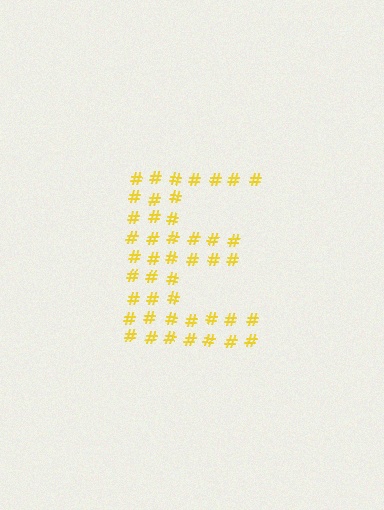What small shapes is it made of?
It is made of small hash symbols.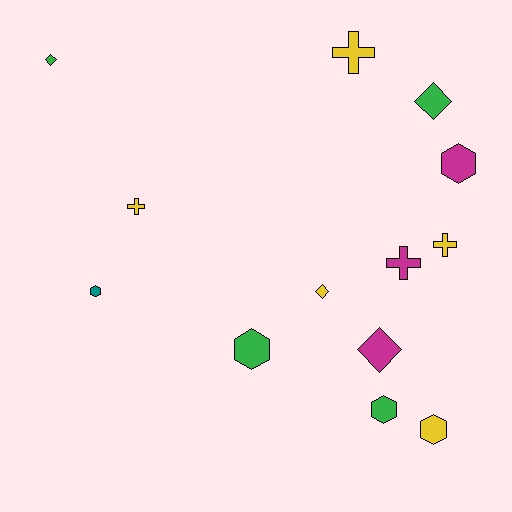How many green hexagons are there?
There are 2 green hexagons.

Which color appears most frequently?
Yellow, with 5 objects.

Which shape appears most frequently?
Hexagon, with 5 objects.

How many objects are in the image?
There are 13 objects.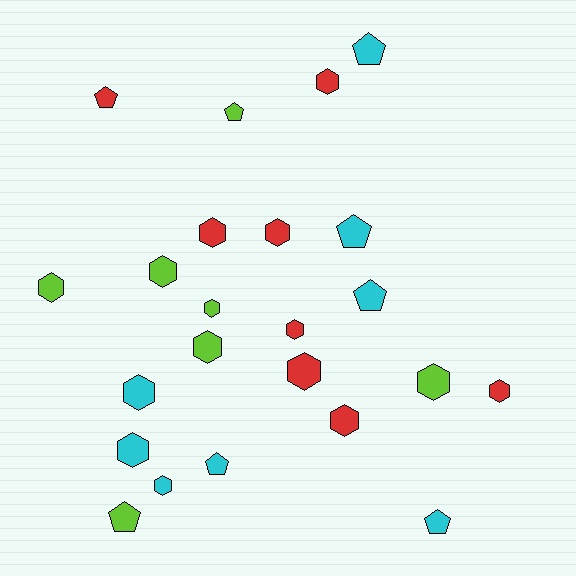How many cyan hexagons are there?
There are 3 cyan hexagons.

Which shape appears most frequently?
Hexagon, with 15 objects.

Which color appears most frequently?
Cyan, with 8 objects.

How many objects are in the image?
There are 23 objects.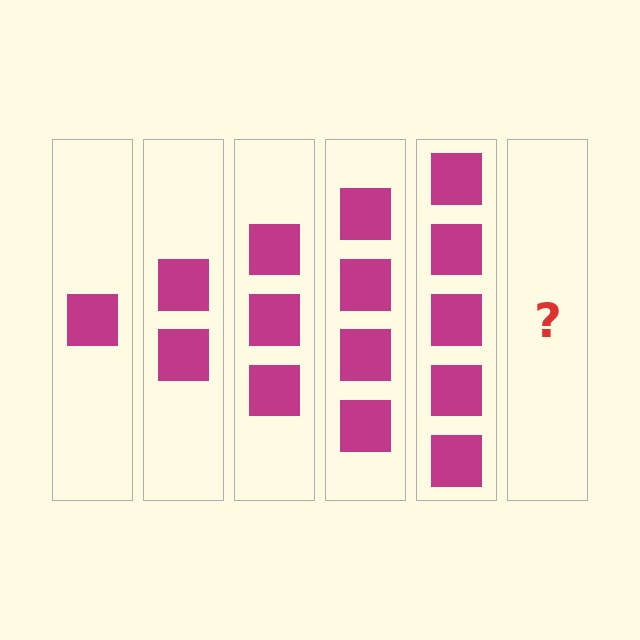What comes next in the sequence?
The next element should be 6 squares.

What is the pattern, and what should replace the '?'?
The pattern is that each step adds one more square. The '?' should be 6 squares.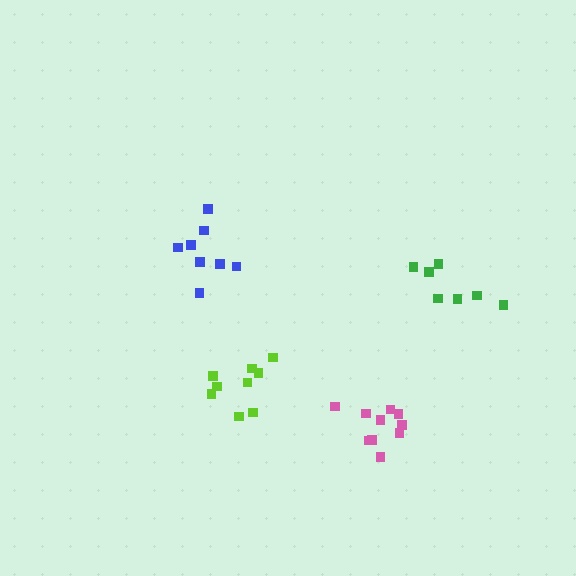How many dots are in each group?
Group 1: 10 dots, Group 2: 9 dots, Group 3: 8 dots, Group 4: 7 dots (34 total).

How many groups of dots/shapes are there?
There are 4 groups.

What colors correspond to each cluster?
The clusters are colored: pink, lime, blue, green.